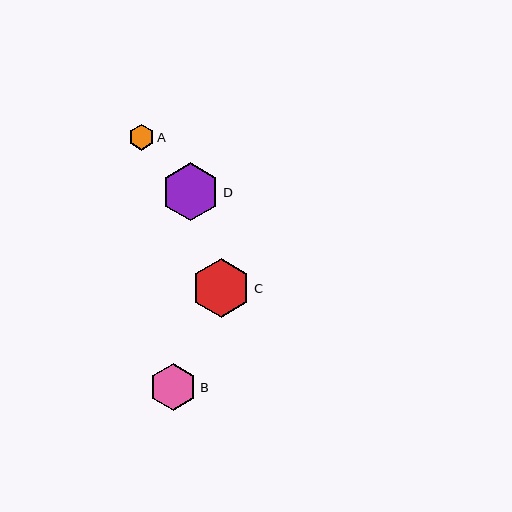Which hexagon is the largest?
Hexagon C is the largest with a size of approximately 59 pixels.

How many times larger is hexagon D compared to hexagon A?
Hexagon D is approximately 2.2 times the size of hexagon A.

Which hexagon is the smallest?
Hexagon A is the smallest with a size of approximately 26 pixels.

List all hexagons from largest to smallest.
From largest to smallest: C, D, B, A.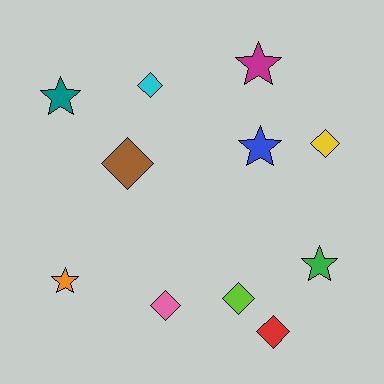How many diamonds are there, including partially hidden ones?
There are 6 diamonds.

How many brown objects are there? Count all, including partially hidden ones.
There is 1 brown object.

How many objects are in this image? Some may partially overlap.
There are 11 objects.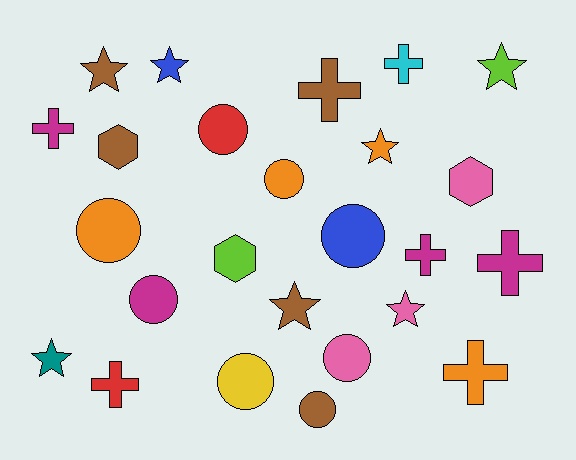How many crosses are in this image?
There are 7 crosses.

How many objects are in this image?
There are 25 objects.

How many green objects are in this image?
There are no green objects.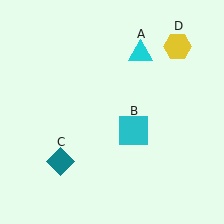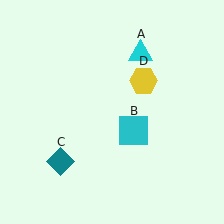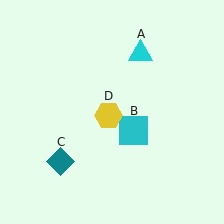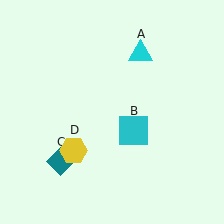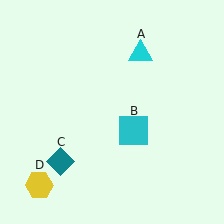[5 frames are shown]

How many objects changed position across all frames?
1 object changed position: yellow hexagon (object D).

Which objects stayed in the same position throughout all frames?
Cyan triangle (object A) and cyan square (object B) and teal diamond (object C) remained stationary.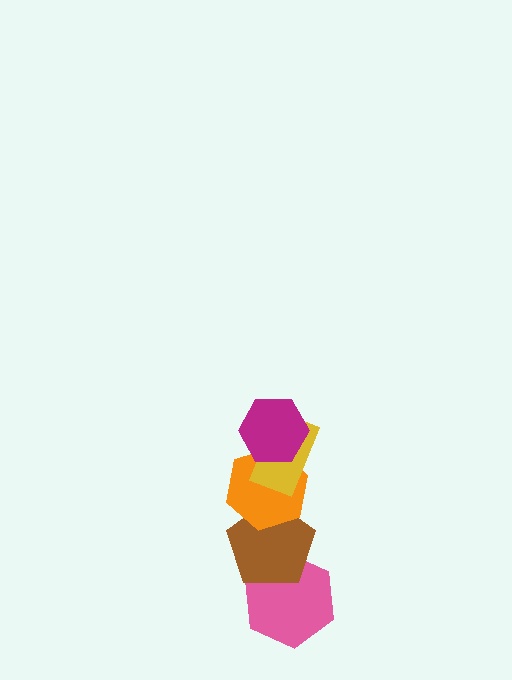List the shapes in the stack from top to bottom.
From top to bottom: the magenta hexagon, the yellow rectangle, the orange hexagon, the brown pentagon, the pink hexagon.